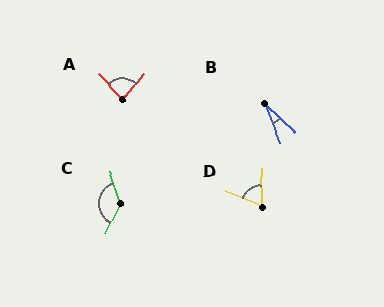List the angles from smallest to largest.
B (26°), D (67°), A (82°), C (136°).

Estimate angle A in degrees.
Approximately 82 degrees.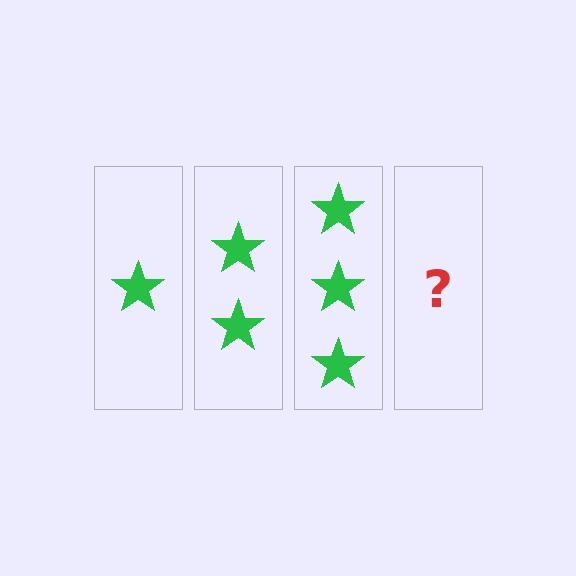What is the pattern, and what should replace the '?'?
The pattern is that each step adds one more star. The '?' should be 4 stars.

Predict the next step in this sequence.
The next step is 4 stars.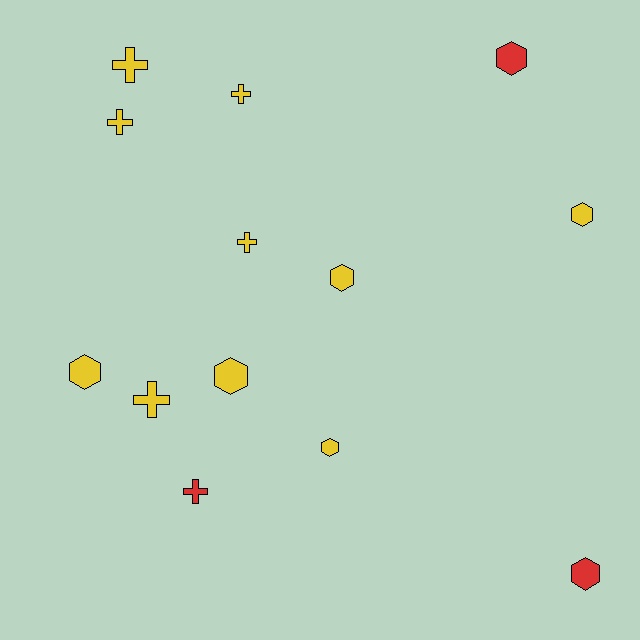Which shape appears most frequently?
Hexagon, with 7 objects.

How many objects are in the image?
There are 13 objects.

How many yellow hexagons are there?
There are 5 yellow hexagons.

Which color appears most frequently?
Yellow, with 10 objects.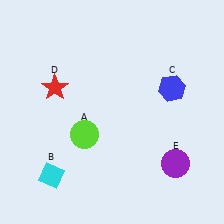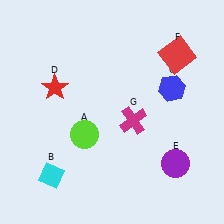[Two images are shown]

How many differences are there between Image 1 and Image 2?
There are 2 differences between the two images.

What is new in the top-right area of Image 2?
A red square (F) was added in the top-right area of Image 2.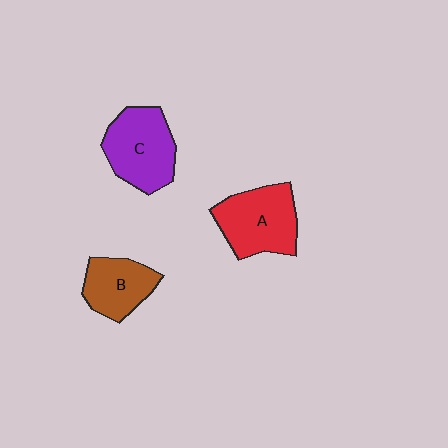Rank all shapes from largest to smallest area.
From largest to smallest: A (red), C (purple), B (brown).